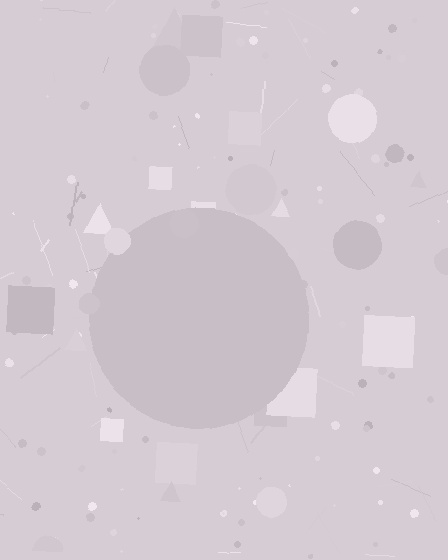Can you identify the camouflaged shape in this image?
The camouflaged shape is a circle.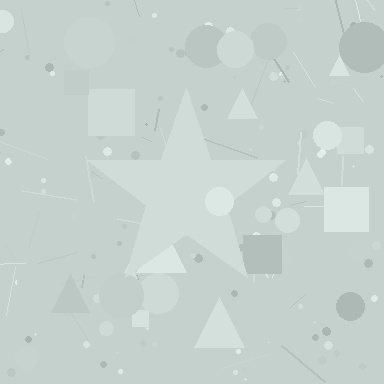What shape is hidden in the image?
A star is hidden in the image.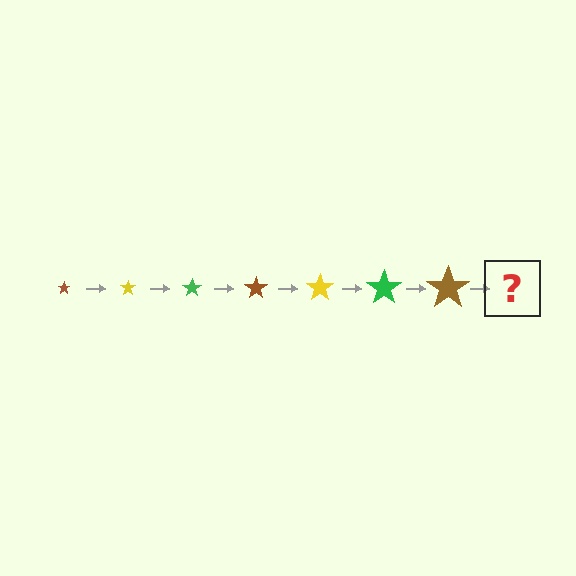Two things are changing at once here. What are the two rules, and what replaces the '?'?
The two rules are that the star grows larger each step and the color cycles through brown, yellow, and green. The '?' should be a yellow star, larger than the previous one.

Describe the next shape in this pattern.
It should be a yellow star, larger than the previous one.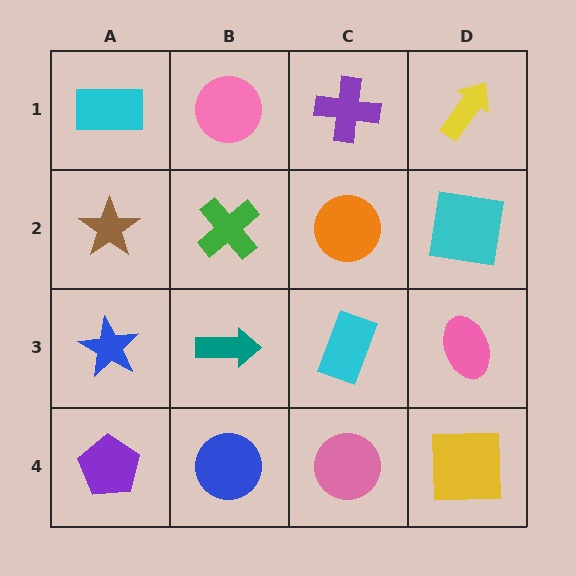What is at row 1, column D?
A yellow arrow.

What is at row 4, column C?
A pink circle.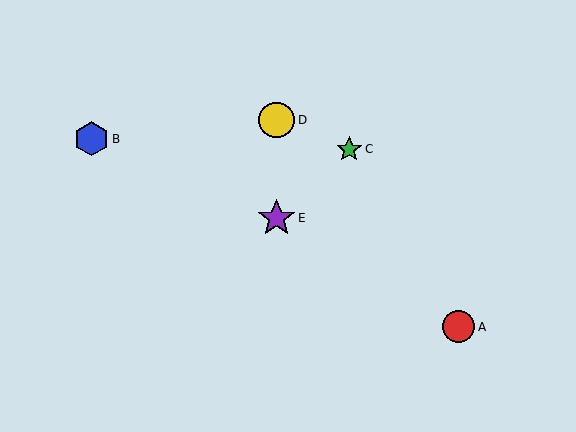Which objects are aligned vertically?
Objects D, E are aligned vertically.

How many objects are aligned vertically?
2 objects (D, E) are aligned vertically.